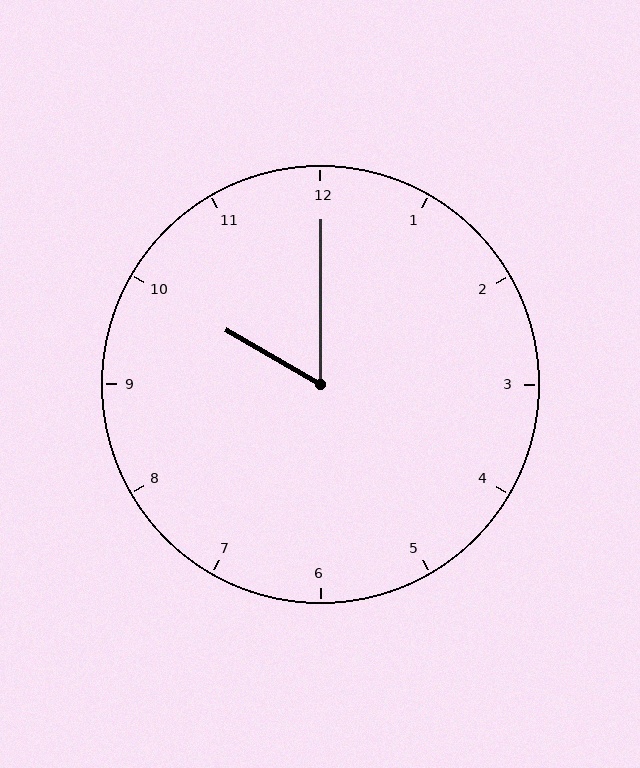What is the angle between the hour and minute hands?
Approximately 60 degrees.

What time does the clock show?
10:00.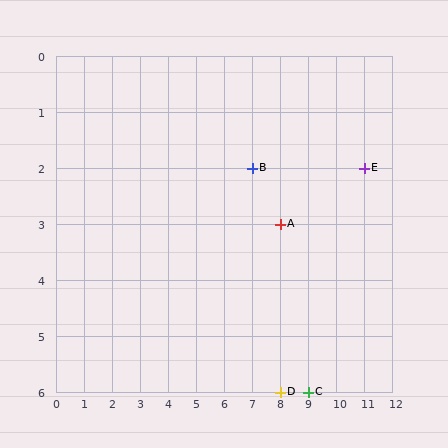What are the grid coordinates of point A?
Point A is at grid coordinates (8, 3).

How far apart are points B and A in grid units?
Points B and A are 1 column and 1 row apart (about 1.4 grid units diagonally).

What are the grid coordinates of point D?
Point D is at grid coordinates (8, 6).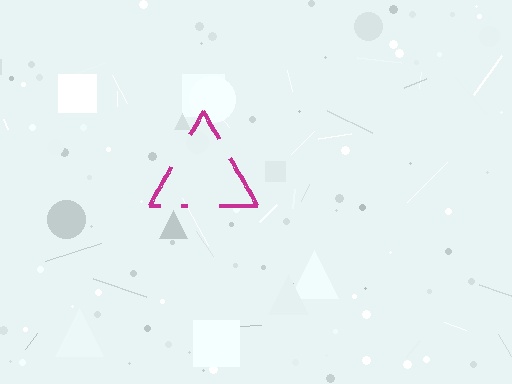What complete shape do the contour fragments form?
The contour fragments form a triangle.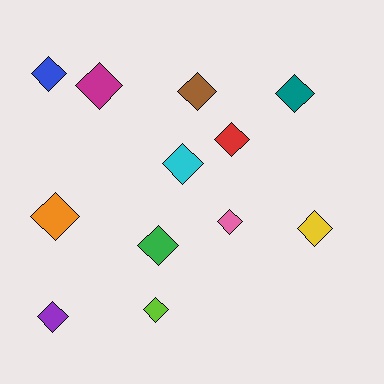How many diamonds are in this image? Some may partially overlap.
There are 12 diamonds.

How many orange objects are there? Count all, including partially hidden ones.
There is 1 orange object.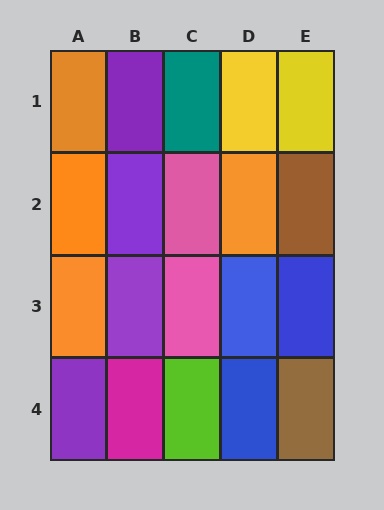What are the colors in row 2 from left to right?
Orange, purple, pink, orange, brown.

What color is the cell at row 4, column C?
Lime.